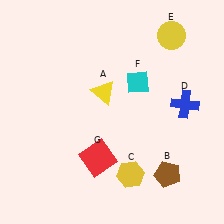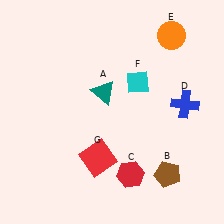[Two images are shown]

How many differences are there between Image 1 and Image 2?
There are 3 differences between the two images.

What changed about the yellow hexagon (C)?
In Image 1, C is yellow. In Image 2, it changed to red.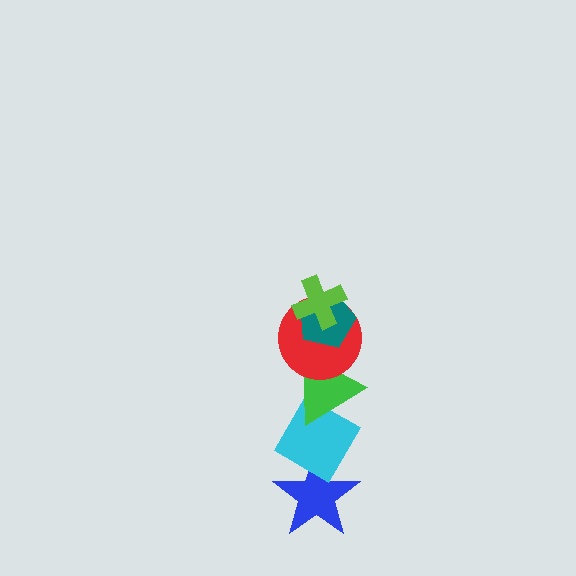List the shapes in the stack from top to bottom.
From top to bottom: the lime cross, the teal pentagon, the red circle, the green triangle, the cyan diamond, the blue star.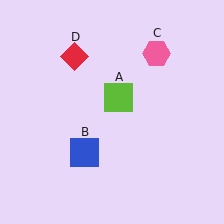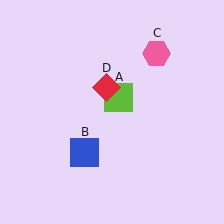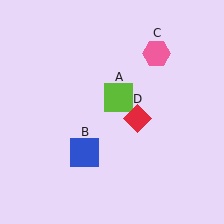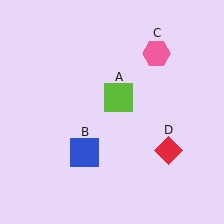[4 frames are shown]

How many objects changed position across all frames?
1 object changed position: red diamond (object D).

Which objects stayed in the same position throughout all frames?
Lime square (object A) and blue square (object B) and pink hexagon (object C) remained stationary.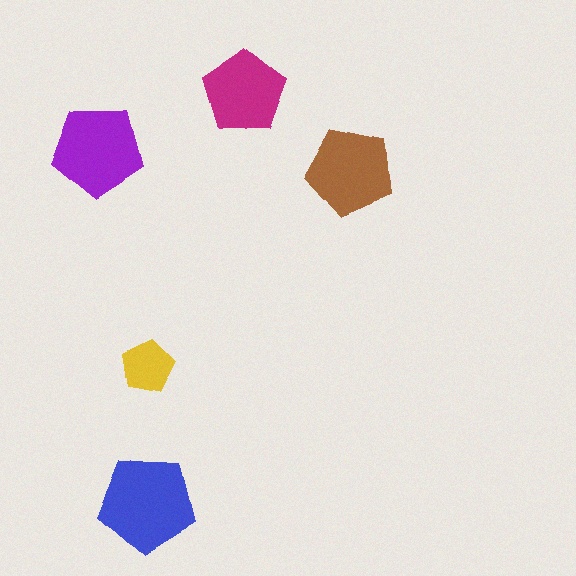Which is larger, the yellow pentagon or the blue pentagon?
The blue one.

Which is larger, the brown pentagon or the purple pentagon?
The purple one.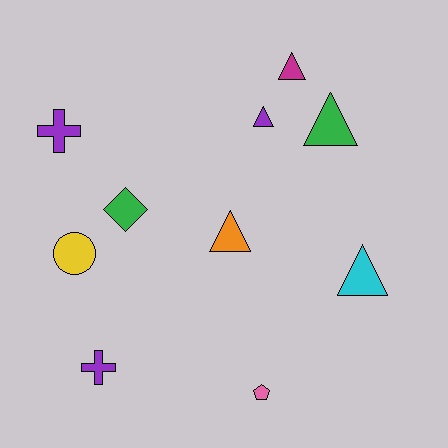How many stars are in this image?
There are no stars.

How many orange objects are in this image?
There is 1 orange object.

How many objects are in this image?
There are 10 objects.